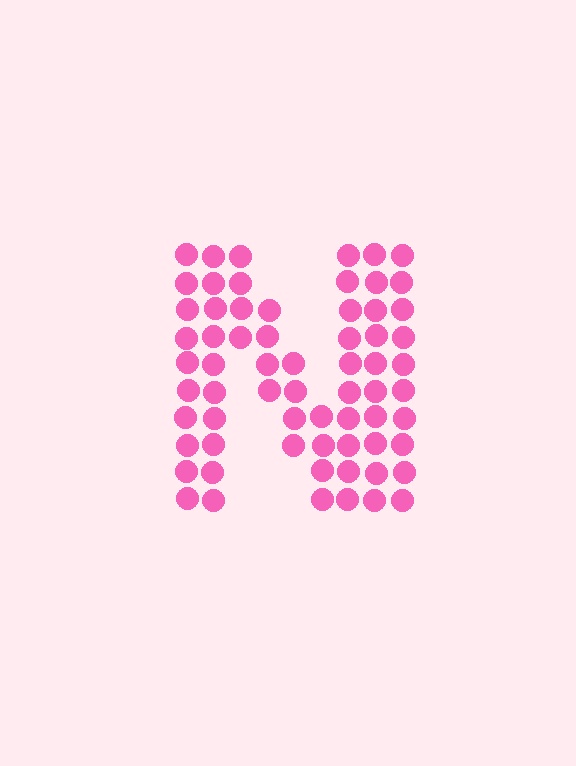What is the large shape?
The large shape is the letter N.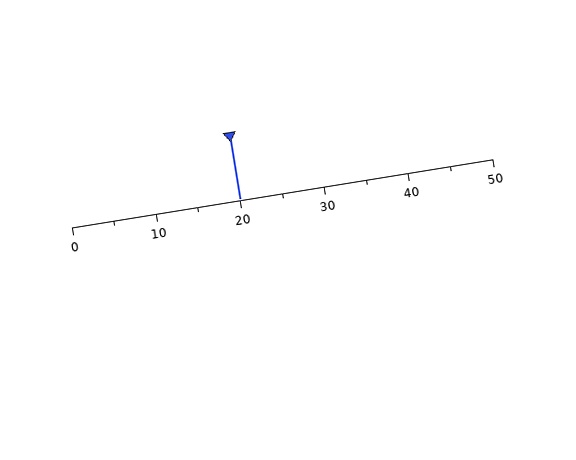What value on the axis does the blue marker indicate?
The marker indicates approximately 20.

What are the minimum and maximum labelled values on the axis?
The axis runs from 0 to 50.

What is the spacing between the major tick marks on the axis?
The major ticks are spaced 10 apart.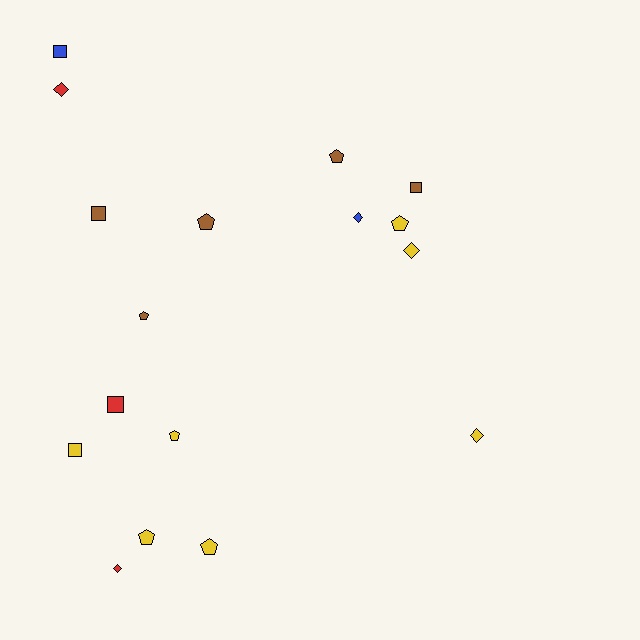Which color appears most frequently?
Yellow, with 7 objects.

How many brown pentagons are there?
There are 3 brown pentagons.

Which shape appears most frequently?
Pentagon, with 7 objects.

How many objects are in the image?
There are 17 objects.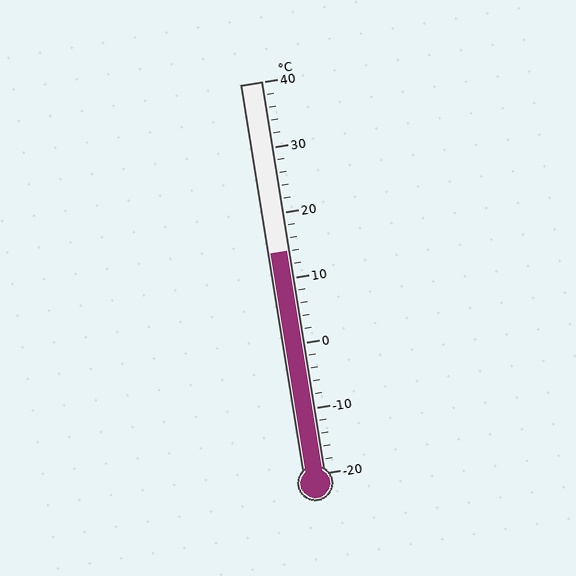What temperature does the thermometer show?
The thermometer shows approximately 14°C.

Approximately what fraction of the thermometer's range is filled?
The thermometer is filled to approximately 55% of its range.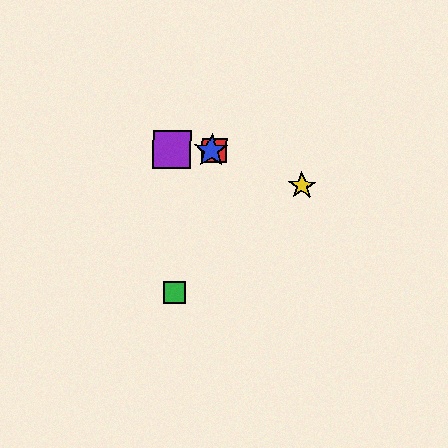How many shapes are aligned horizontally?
3 shapes (the red square, the blue star, the purple square) are aligned horizontally.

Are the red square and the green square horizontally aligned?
No, the red square is at y≈150 and the green square is at y≈293.